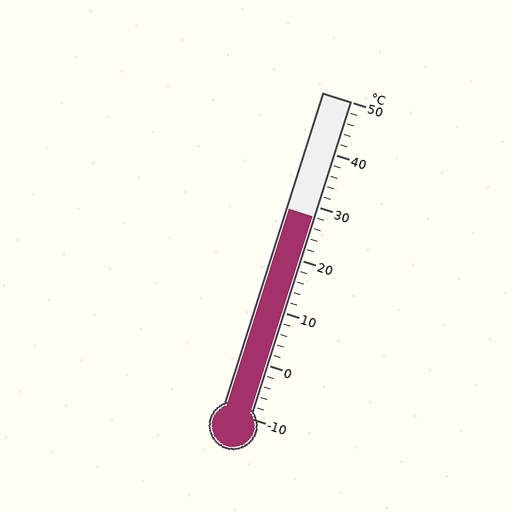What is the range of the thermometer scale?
The thermometer scale ranges from -10°C to 50°C.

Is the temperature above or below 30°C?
The temperature is below 30°C.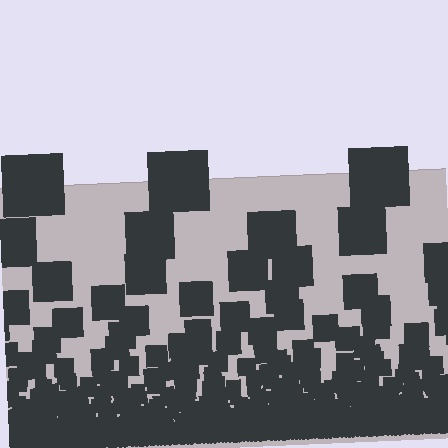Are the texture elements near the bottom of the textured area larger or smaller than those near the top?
Smaller. The gradient is inverted — elements near the bottom are smaller and denser.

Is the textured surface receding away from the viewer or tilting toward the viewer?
The surface appears to tilt toward the viewer. Texture elements get larger and sparser toward the top.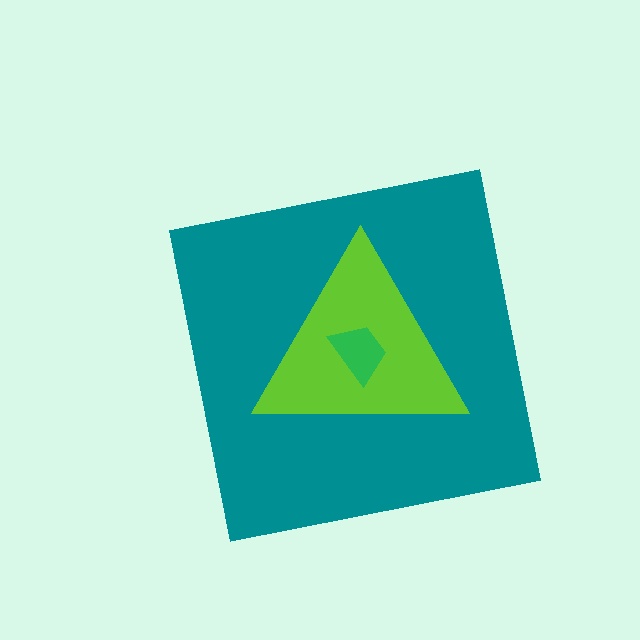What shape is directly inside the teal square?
The lime triangle.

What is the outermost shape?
The teal square.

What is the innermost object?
The green trapezoid.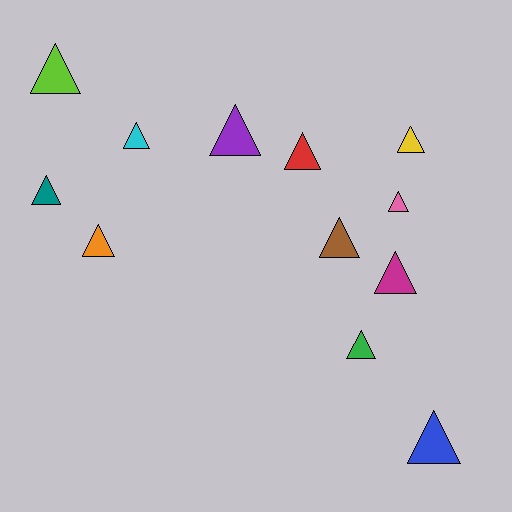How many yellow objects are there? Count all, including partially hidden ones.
There is 1 yellow object.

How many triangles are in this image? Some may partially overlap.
There are 12 triangles.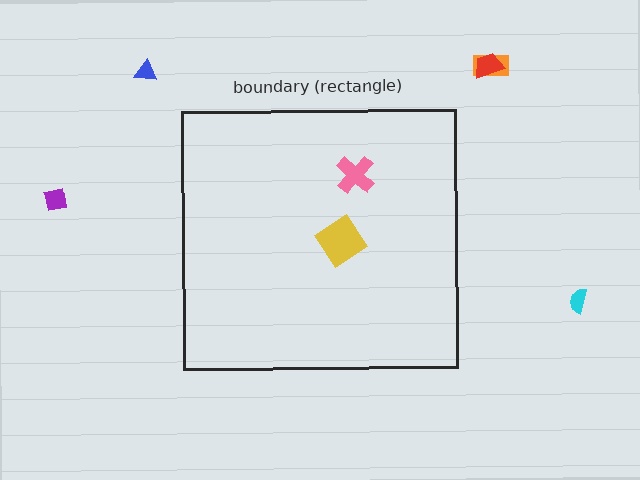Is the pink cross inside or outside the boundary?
Inside.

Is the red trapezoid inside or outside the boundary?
Outside.